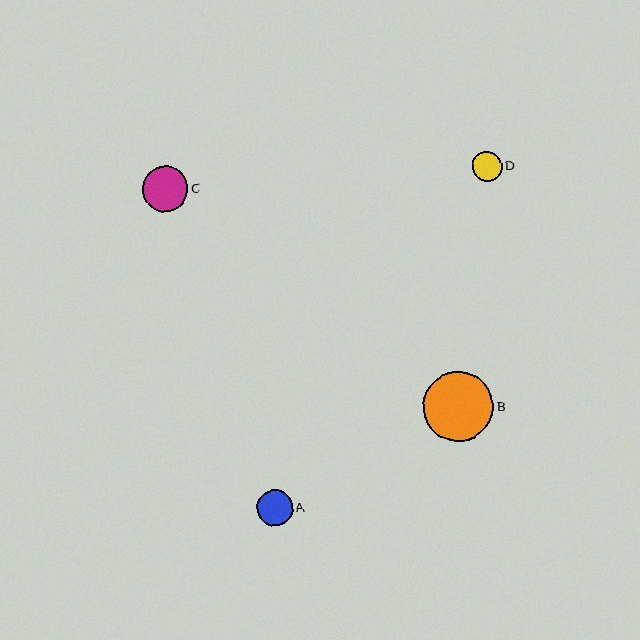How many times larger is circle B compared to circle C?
Circle B is approximately 1.5 times the size of circle C.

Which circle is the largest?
Circle B is the largest with a size of approximately 70 pixels.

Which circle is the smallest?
Circle D is the smallest with a size of approximately 30 pixels.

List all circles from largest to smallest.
From largest to smallest: B, C, A, D.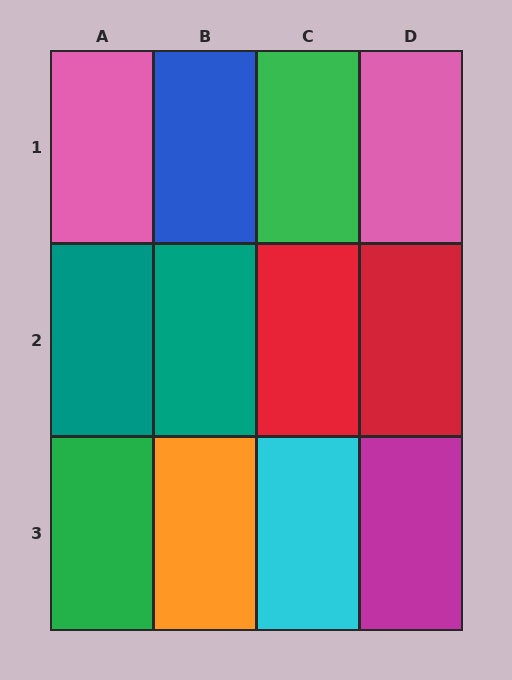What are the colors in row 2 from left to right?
Teal, teal, red, red.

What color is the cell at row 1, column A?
Pink.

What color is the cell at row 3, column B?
Orange.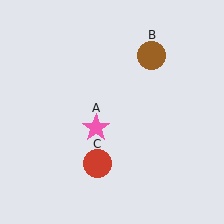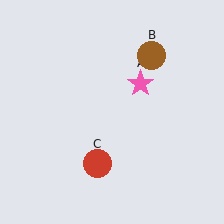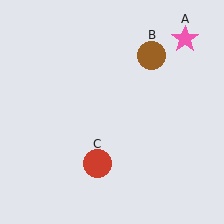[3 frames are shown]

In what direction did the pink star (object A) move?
The pink star (object A) moved up and to the right.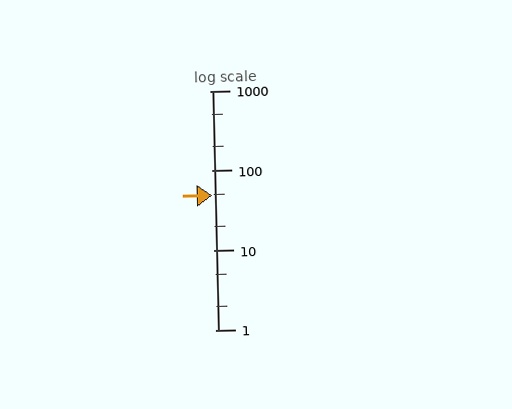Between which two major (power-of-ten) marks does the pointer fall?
The pointer is between 10 and 100.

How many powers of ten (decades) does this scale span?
The scale spans 3 decades, from 1 to 1000.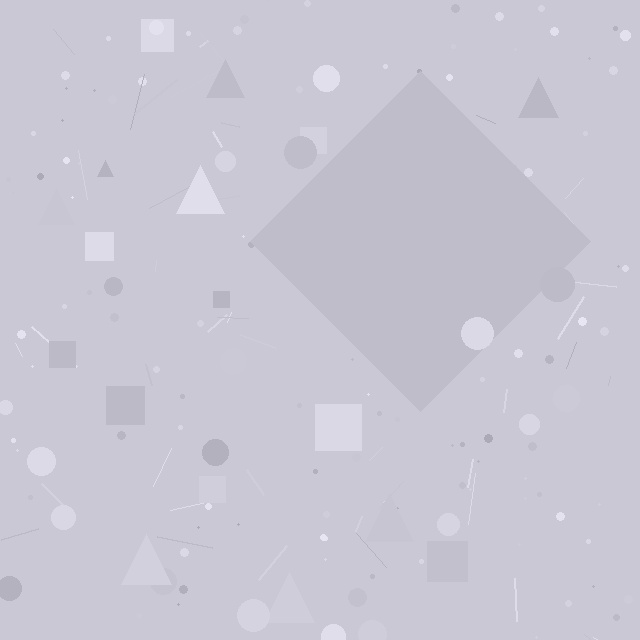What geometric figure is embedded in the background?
A diamond is embedded in the background.